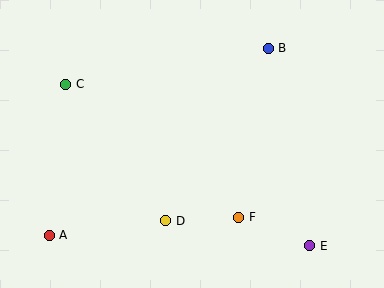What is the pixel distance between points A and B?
The distance between A and B is 288 pixels.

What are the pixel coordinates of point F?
Point F is at (239, 217).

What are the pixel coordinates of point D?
Point D is at (166, 221).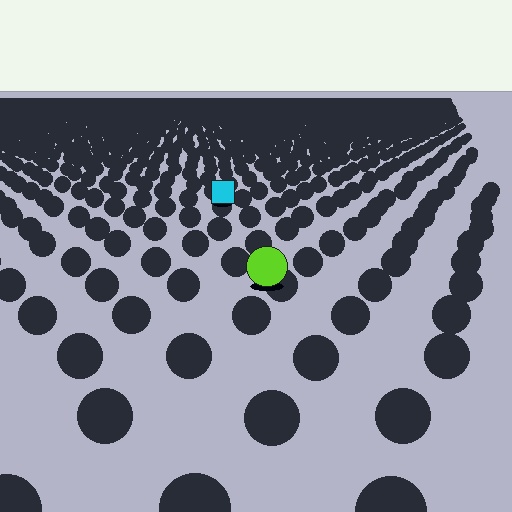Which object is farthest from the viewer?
The cyan square is farthest from the viewer. It appears smaller and the ground texture around it is denser.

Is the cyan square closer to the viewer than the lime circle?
No. The lime circle is closer — you can tell from the texture gradient: the ground texture is coarser near it.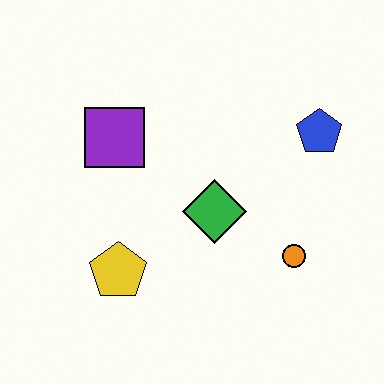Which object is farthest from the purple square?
The orange circle is farthest from the purple square.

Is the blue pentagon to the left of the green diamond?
No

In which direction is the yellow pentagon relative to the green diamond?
The yellow pentagon is to the left of the green diamond.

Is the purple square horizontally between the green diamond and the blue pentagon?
No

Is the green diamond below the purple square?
Yes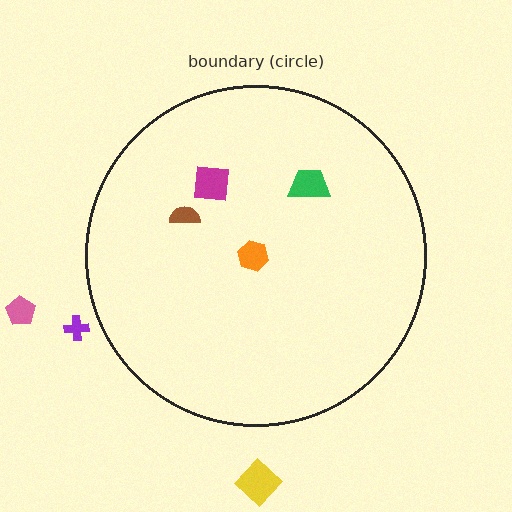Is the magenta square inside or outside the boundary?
Inside.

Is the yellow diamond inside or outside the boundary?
Outside.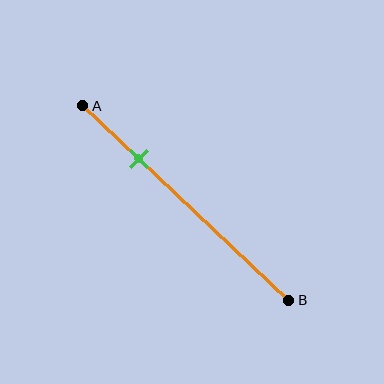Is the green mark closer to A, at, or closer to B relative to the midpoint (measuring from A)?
The green mark is closer to point A than the midpoint of segment AB.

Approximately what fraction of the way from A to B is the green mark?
The green mark is approximately 25% of the way from A to B.